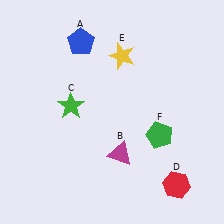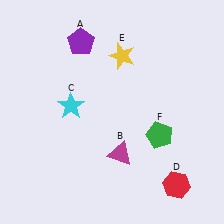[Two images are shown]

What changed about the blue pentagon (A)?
In Image 1, A is blue. In Image 2, it changed to purple.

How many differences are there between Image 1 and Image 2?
There are 2 differences between the two images.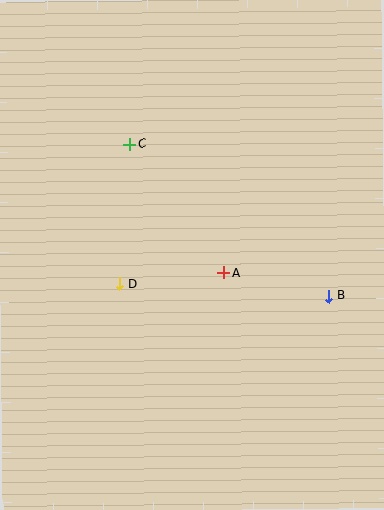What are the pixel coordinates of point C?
Point C is at (129, 144).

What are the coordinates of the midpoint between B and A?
The midpoint between B and A is at (277, 284).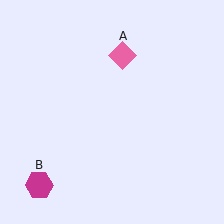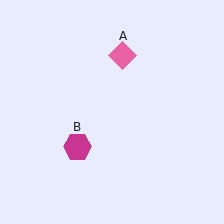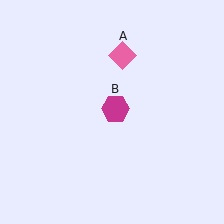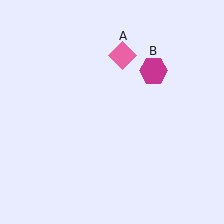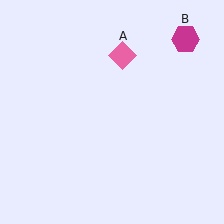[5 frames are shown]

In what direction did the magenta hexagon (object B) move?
The magenta hexagon (object B) moved up and to the right.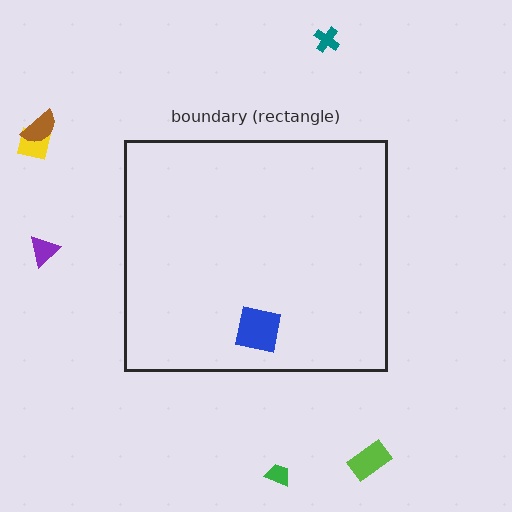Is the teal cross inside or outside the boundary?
Outside.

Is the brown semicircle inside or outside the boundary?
Outside.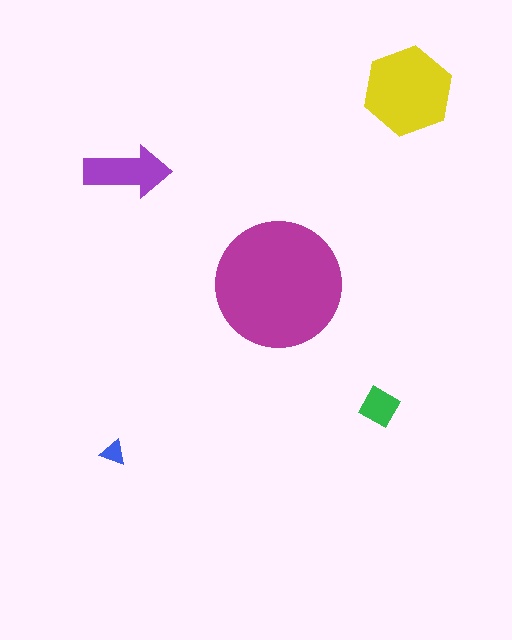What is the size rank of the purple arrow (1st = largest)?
3rd.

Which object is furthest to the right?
The yellow hexagon is rightmost.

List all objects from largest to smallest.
The magenta circle, the yellow hexagon, the purple arrow, the green diamond, the blue triangle.